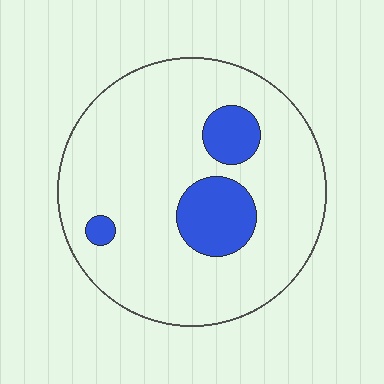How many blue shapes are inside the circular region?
3.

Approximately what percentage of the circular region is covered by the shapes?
Approximately 15%.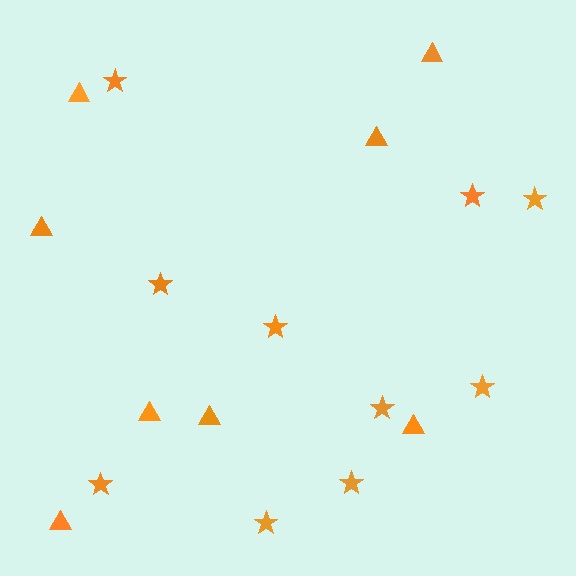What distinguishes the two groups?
There are 2 groups: one group of stars (10) and one group of triangles (8).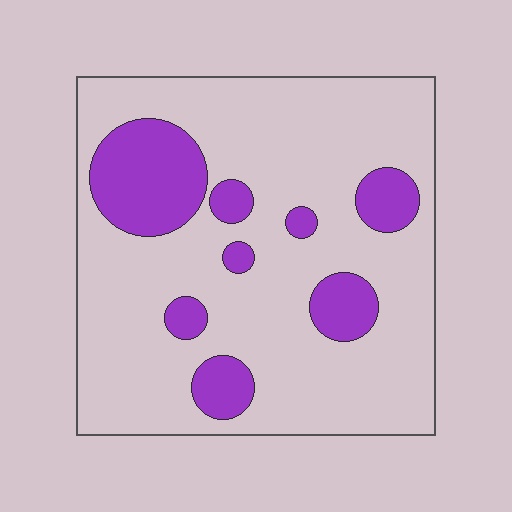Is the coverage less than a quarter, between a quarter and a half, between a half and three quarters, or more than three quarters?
Less than a quarter.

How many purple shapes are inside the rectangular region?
8.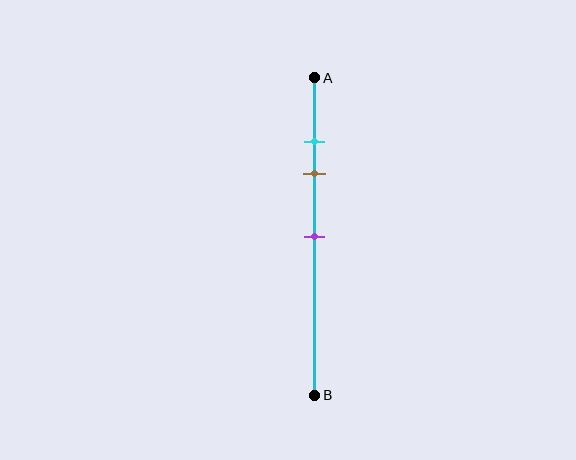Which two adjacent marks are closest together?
The cyan and brown marks are the closest adjacent pair.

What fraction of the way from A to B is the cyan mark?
The cyan mark is approximately 20% (0.2) of the way from A to B.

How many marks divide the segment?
There are 3 marks dividing the segment.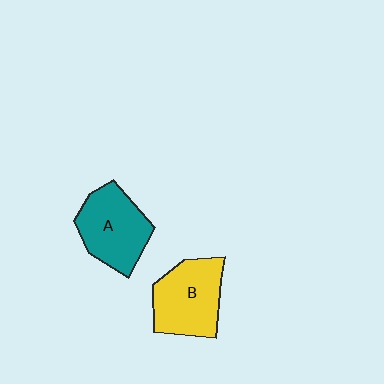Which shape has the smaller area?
Shape A (teal).